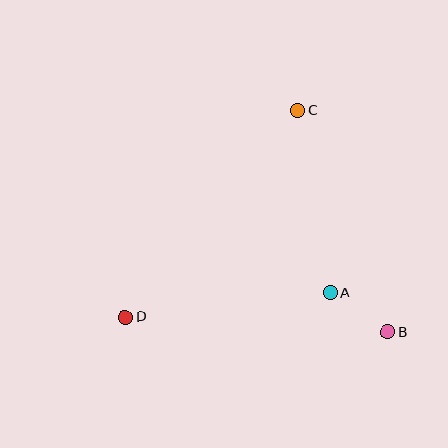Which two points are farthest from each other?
Points C and D are farthest from each other.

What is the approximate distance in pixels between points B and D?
The distance between B and D is approximately 263 pixels.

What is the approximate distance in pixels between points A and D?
The distance between A and D is approximately 206 pixels.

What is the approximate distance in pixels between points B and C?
The distance between B and C is approximately 239 pixels.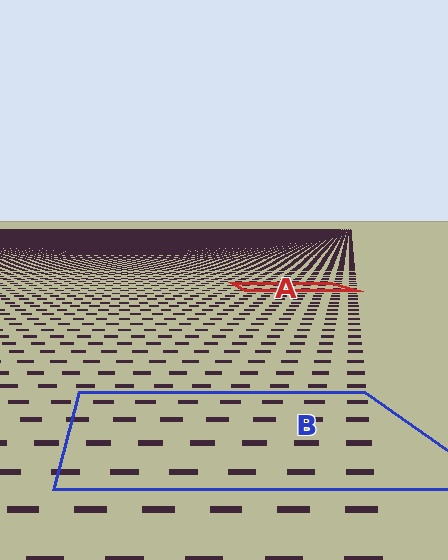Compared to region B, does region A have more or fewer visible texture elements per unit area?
Region A has more texture elements per unit area — they are packed more densely because it is farther away.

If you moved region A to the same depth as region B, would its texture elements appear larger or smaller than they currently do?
They would appear larger. At a closer depth, the same texture elements are projected at a bigger on-screen size.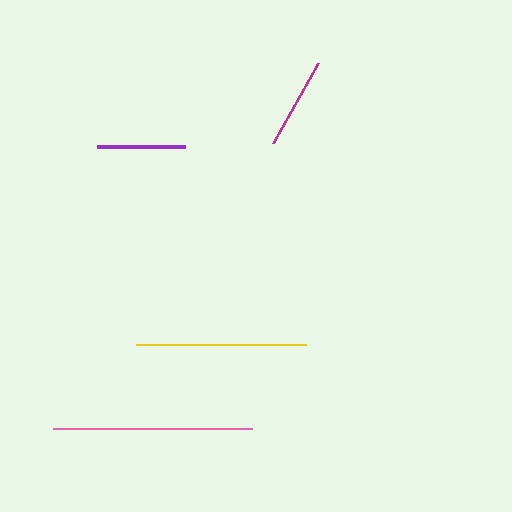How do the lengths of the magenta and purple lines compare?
The magenta and purple lines are approximately the same length.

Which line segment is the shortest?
The purple line is the shortest at approximately 88 pixels.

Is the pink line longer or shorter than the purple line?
The pink line is longer than the purple line.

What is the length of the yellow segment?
The yellow segment is approximately 170 pixels long.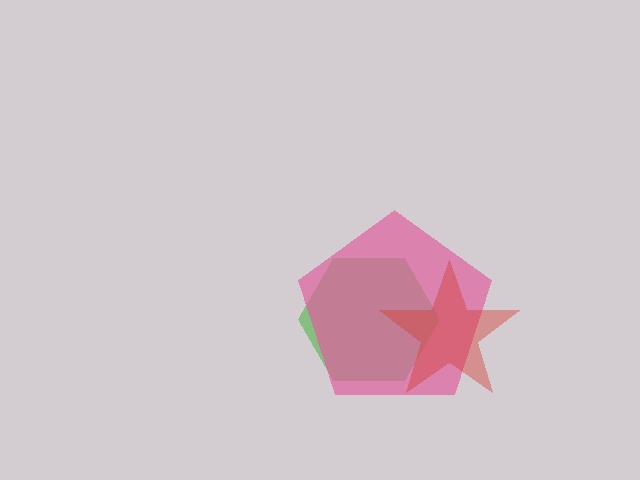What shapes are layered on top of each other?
The layered shapes are: a green hexagon, a pink pentagon, a red star.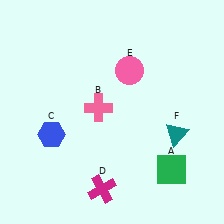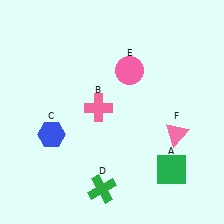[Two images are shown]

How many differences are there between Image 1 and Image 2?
There are 2 differences between the two images.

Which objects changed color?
D changed from magenta to green. F changed from teal to pink.